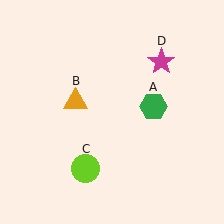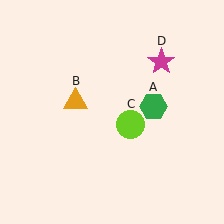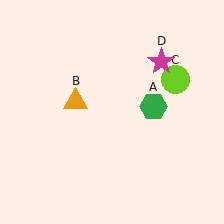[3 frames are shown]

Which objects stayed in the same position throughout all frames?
Green hexagon (object A) and orange triangle (object B) and magenta star (object D) remained stationary.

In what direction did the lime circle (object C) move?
The lime circle (object C) moved up and to the right.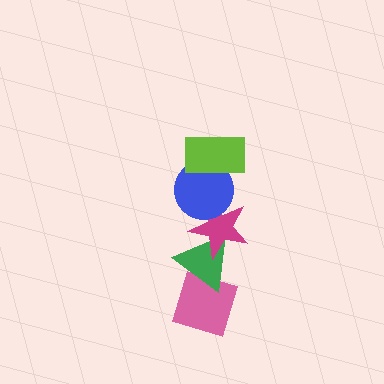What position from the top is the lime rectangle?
The lime rectangle is 1st from the top.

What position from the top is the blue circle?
The blue circle is 2nd from the top.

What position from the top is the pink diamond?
The pink diamond is 5th from the top.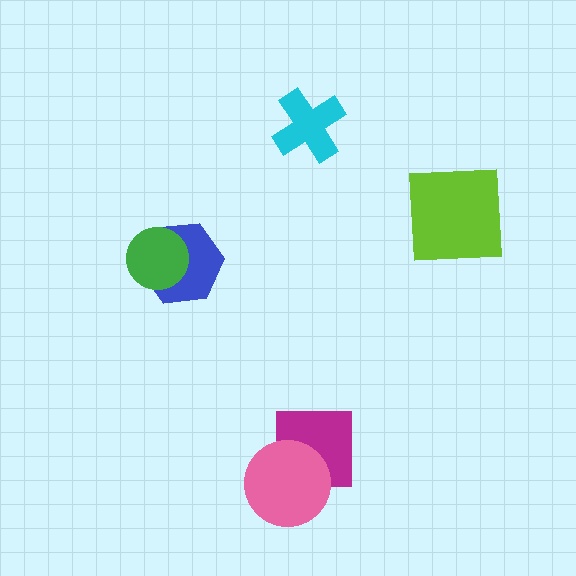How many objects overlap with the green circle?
1 object overlaps with the green circle.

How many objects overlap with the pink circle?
1 object overlaps with the pink circle.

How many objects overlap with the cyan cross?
0 objects overlap with the cyan cross.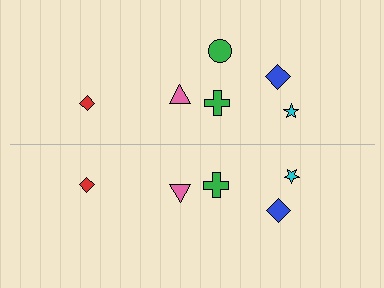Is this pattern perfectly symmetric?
No, the pattern is not perfectly symmetric. A green circle is missing from the bottom side.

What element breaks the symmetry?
A green circle is missing from the bottom side.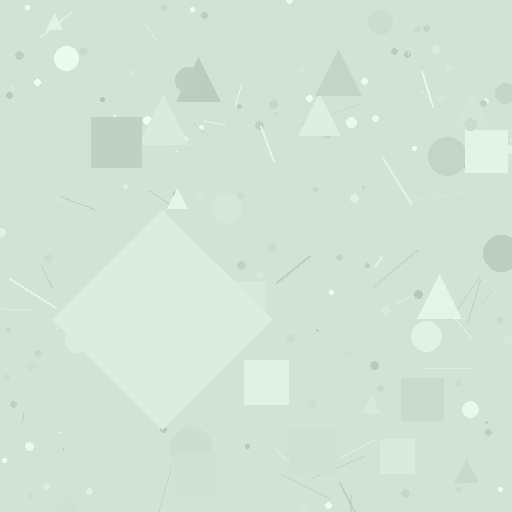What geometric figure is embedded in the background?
A diamond is embedded in the background.